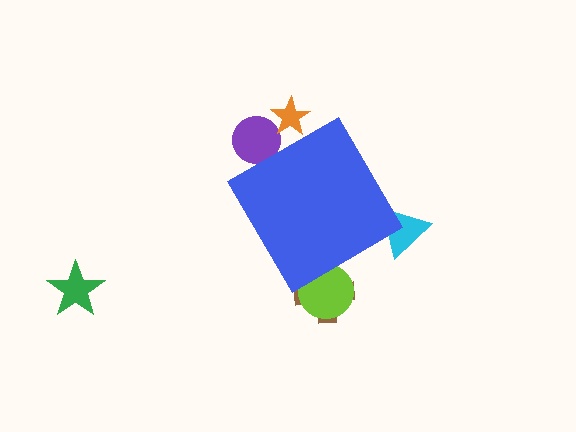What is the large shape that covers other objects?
A blue diamond.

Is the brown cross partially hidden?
Yes, the brown cross is partially hidden behind the blue diamond.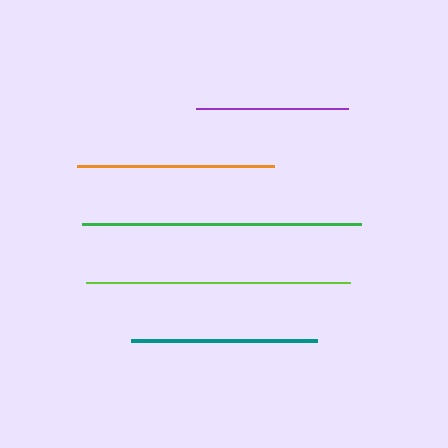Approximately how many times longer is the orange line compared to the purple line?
The orange line is approximately 1.3 times the length of the purple line.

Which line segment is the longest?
The green line is the longest at approximately 278 pixels.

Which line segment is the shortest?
The purple line is the shortest at approximately 152 pixels.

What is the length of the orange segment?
The orange segment is approximately 197 pixels long.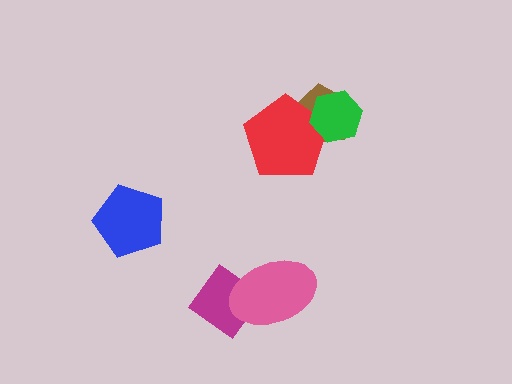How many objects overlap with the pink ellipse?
1 object overlaps with the pink ellipse.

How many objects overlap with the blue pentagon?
0 objects overlap with the blue pentagon.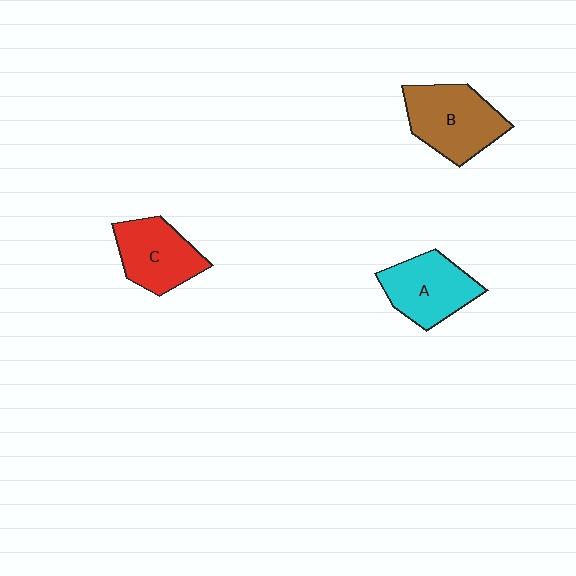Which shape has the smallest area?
Shape C (red).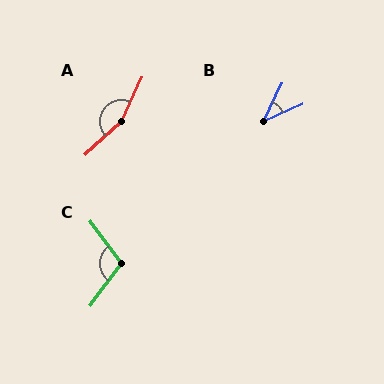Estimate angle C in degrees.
Approximately 107 degrees.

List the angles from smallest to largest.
B (40°), C (107°), A (157°).